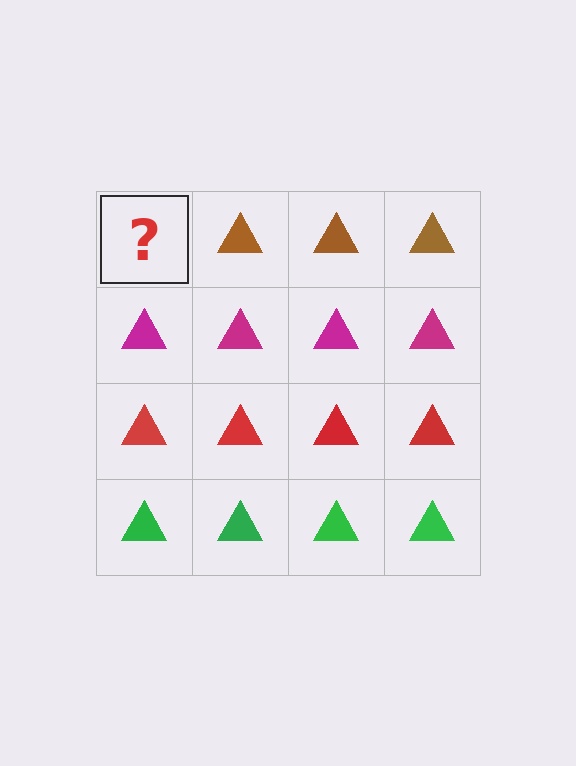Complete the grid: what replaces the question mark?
The question mark should be replaced with a brown triangle.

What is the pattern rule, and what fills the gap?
The rule is that each row has a consistent color. The gap should be filled with a brown triangle.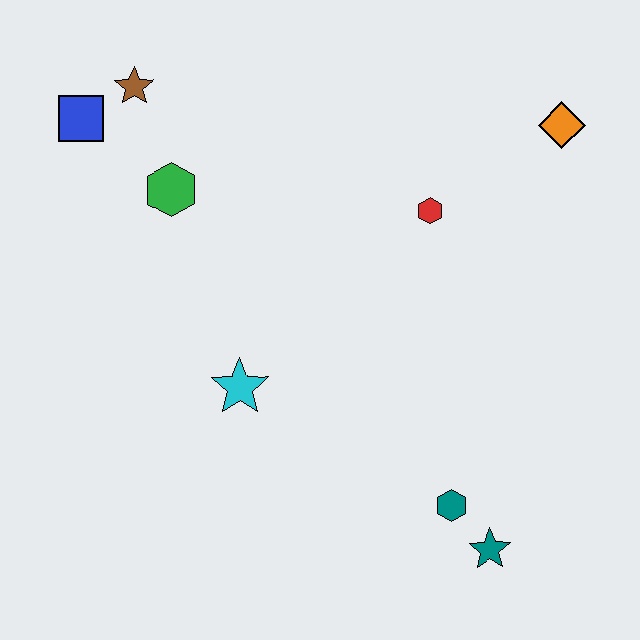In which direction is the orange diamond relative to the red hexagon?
The orange diamond is to the right of the red hexagon.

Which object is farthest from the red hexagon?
The blue square is farthest from the red hexagon.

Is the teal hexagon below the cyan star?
Yes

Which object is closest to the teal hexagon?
The teal star is closest to the teal hexagon.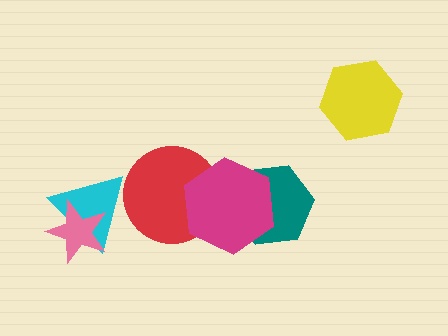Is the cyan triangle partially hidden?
Yes, it is partially covered by another shape.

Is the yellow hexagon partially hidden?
No, no other shape covers it.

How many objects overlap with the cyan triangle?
2 objects overlap with the cyan triangle.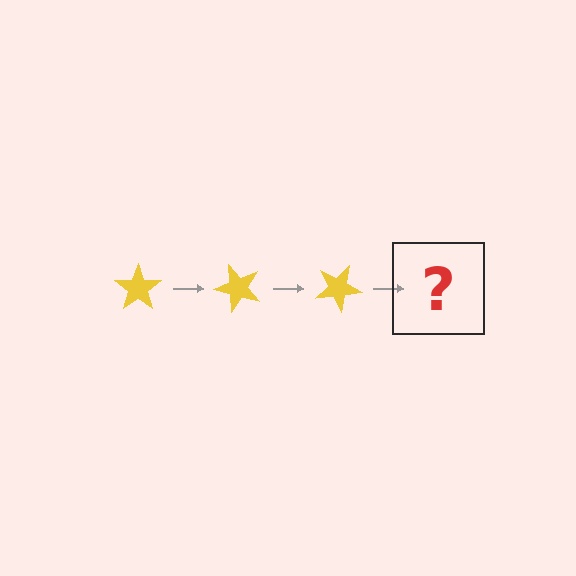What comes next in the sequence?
The next element should be a yellow star rotated 150 degrees.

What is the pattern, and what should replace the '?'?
The pattern is that the star rotates 50 degrees each step. The '?' should be a yellow star rotated 150 degrees.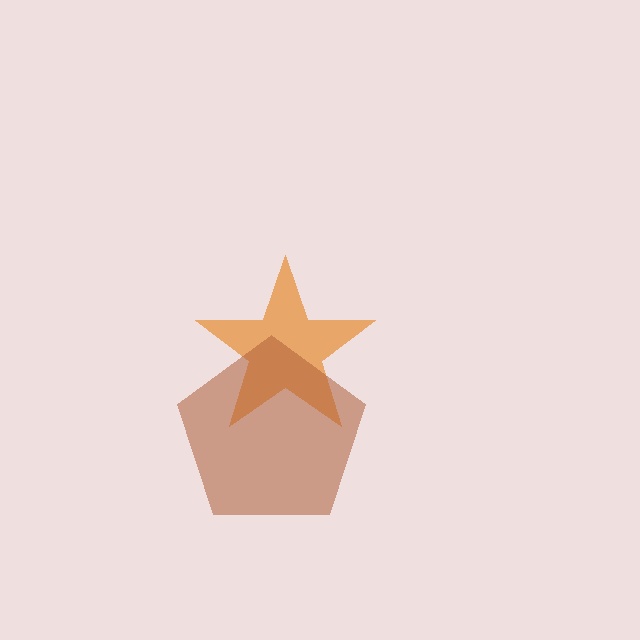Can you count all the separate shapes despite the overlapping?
Yes, there are 2 separate shapes.